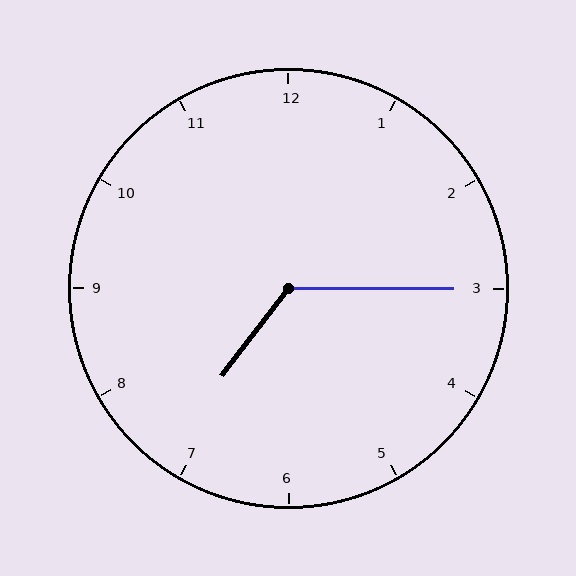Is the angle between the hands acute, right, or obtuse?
It is obtuse.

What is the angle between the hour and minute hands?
Approximately 128 degrees.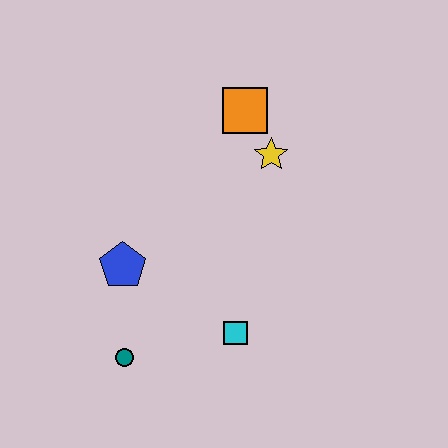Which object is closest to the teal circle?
The blue pentagon is closest to the teal circle.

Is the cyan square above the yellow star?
No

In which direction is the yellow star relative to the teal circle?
The yellow star is above the teal circle.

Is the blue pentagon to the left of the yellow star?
Yes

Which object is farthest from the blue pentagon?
The orange square is farthest from the blue pentagon.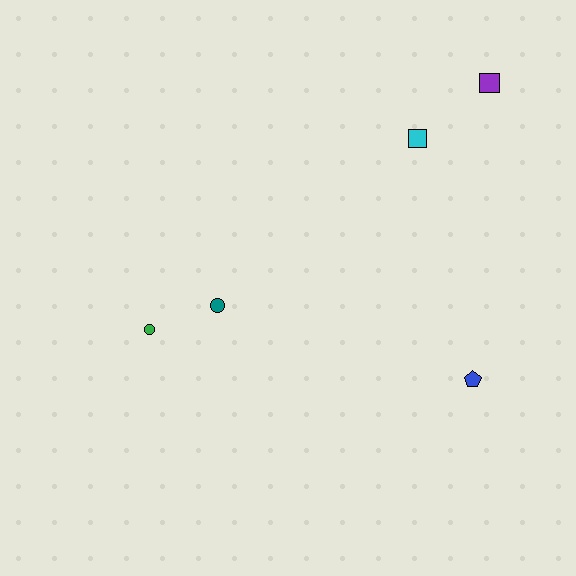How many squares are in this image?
There are 2 squares.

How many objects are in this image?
There are 5 objects.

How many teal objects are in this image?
There is 1 teal object.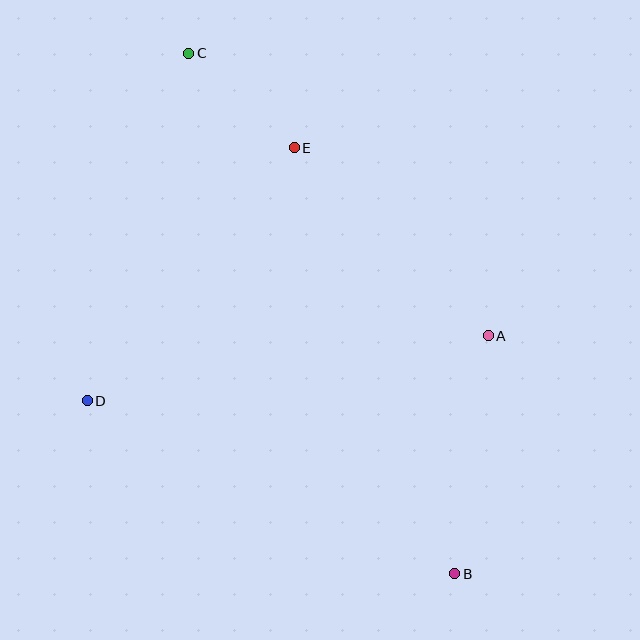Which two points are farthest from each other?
Points B and C are farthest from each other.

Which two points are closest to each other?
Points C and E are closest to each other.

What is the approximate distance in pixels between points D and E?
The distance between D and E is approximately 327 pixels.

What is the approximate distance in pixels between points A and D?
The distance between A and D is approximately 406 pixels.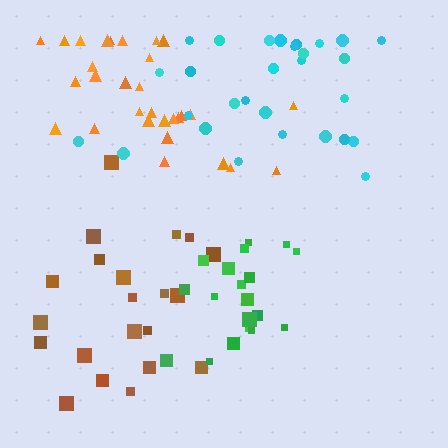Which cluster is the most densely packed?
Green.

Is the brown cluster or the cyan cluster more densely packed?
Cyan.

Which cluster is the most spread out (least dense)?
Brown.